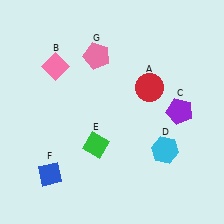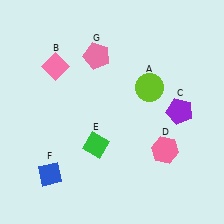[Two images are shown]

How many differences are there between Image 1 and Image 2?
There are 2 differences between the two images.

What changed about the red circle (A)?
In Image 1, A is red. In Image 2, it changed to lime.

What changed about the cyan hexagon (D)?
In Image 1, D is cyan. In Image 2, it changed to pink.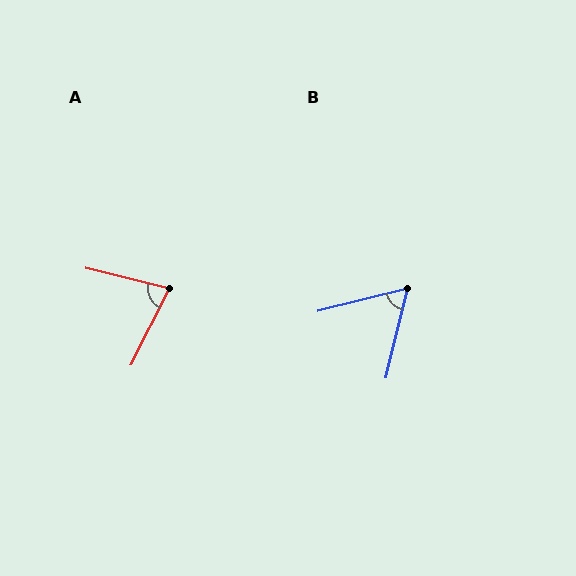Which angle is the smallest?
B, at approximately 62 degrees.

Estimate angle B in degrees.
Approximately 62 degrees.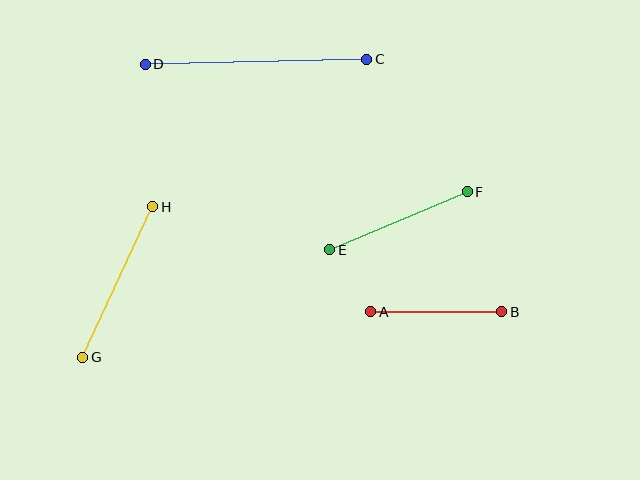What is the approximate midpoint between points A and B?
The midpoint is at approximately (436, 312) pixels.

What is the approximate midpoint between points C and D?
The midpoint is at approximately (256, 62) pixels.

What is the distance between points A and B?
The distance is approximately 131 pixels.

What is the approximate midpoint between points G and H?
The midpoint is at approximately (118, 282) pixels.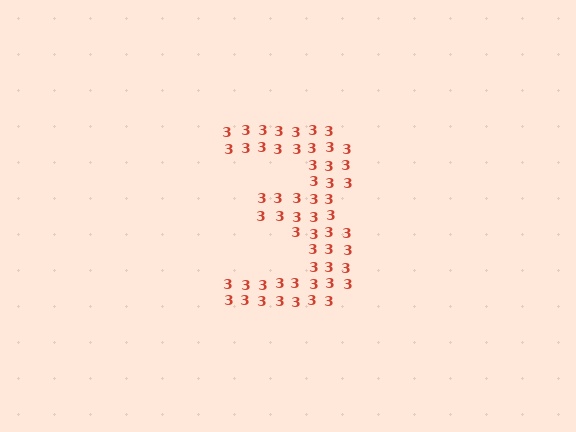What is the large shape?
The large shape is the digit 3.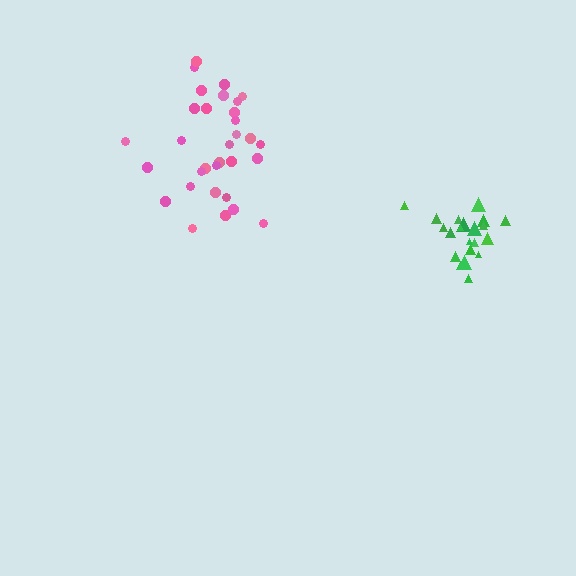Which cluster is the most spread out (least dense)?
Pink.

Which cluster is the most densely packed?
Green.